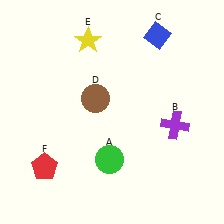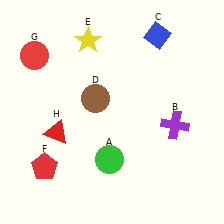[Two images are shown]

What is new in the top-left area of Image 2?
A red circle (G) was added in the top-left area of Image 2.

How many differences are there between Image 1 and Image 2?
There are 2 differences between the two images.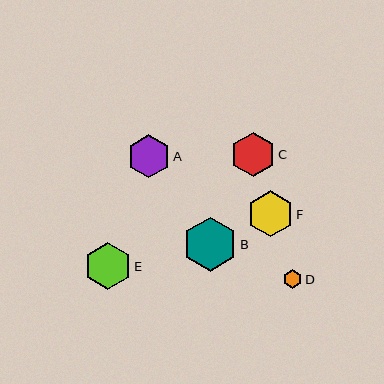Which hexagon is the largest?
Hexagon B is the largest with a size of approximately 54 pixels.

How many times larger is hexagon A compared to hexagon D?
Hexagon A is approximately 2.3 times the size of hexagon D.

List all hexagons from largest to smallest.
From largest to smallest: B, E, F, C, A, D.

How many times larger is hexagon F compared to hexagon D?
Hexagon F is approximately 2.5 times the size of hexagon D.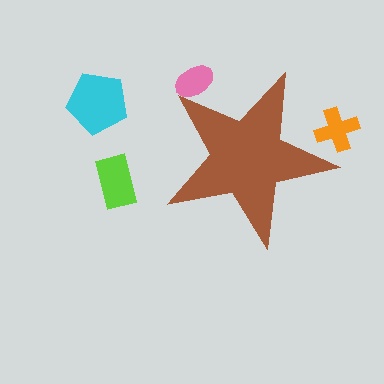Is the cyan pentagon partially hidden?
No, the cyan pentagon is fully visible.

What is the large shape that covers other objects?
A brown star.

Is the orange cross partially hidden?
Yes, the orange cross is partially hidden behind the brown star.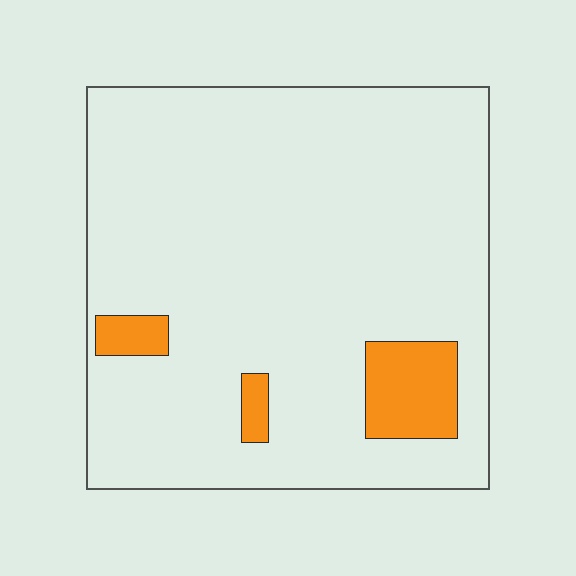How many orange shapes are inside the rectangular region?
3.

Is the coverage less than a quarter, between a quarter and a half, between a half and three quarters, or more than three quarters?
Less than a quarter.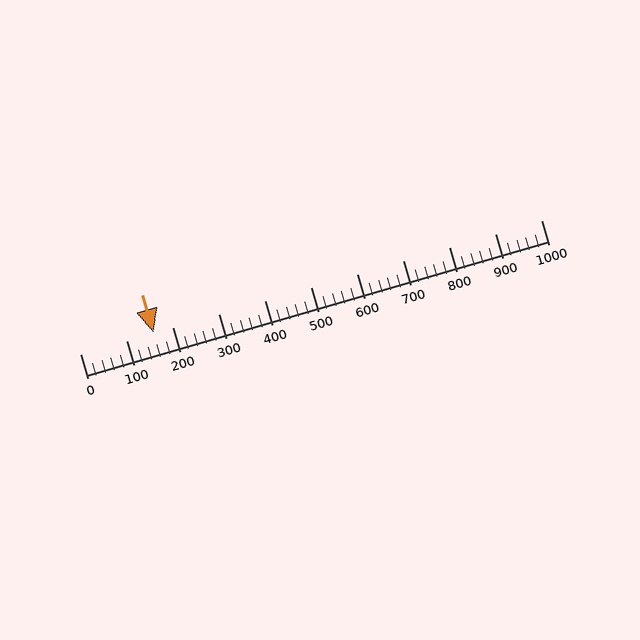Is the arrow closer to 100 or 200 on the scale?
The arrow is closer to 200.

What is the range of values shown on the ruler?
The ruler shows values from 0 to 1000.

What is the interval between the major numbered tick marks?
The major tick marks are spaced 100 units apart.